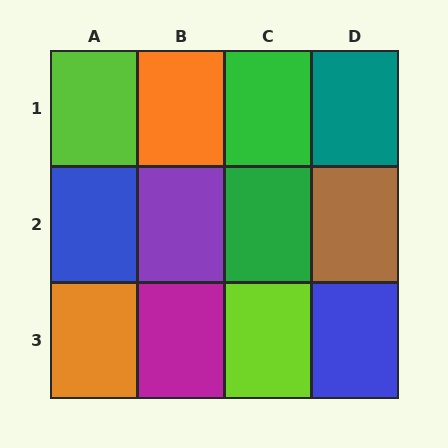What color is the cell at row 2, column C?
Green.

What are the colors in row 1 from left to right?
Lime, orange, green, teal.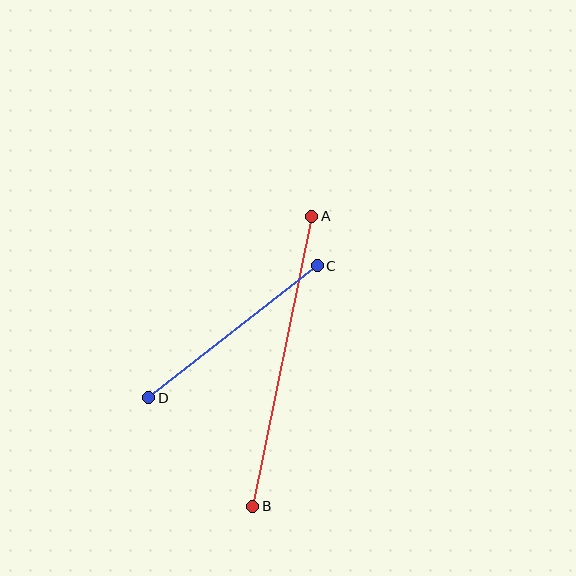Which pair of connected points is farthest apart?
Points A and B are farthest apart.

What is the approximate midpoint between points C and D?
The midpoint is at approximately (233, 332) pixels.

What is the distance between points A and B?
The distance is approximately 296 pixels.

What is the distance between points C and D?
The distance is approximately 214 pixels.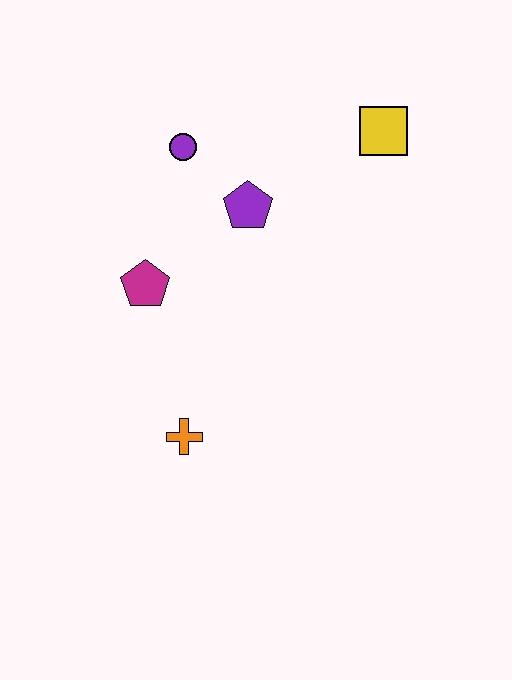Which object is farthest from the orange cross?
The yellow square is farthest from the orange cross.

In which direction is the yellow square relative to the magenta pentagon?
The yellow square is to the right of the magenta pentagon.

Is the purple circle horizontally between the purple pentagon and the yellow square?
No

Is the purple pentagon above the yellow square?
No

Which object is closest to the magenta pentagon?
The purple pentagon is closest to the magenta pentagon.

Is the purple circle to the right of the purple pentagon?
No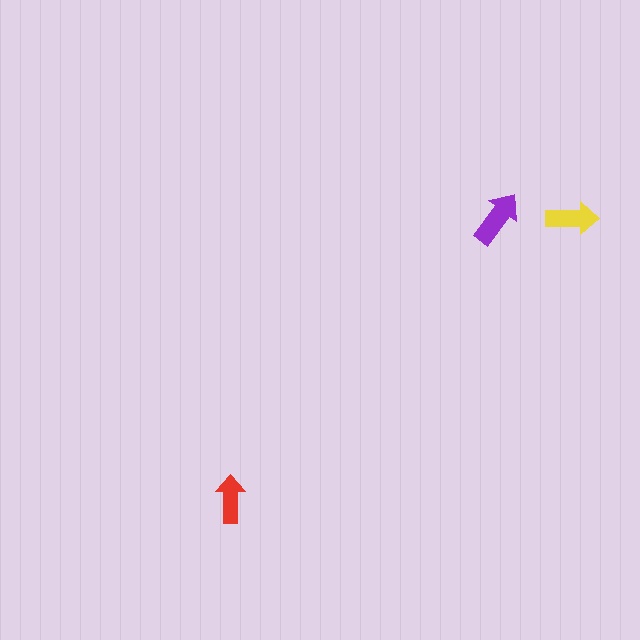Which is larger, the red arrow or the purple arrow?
The purple one.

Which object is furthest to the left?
The red arrow is leftmost.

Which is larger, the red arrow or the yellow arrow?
The yellow one.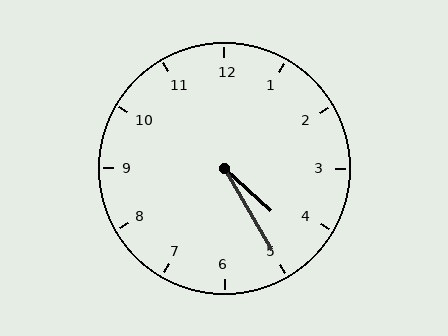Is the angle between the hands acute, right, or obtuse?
It is acute.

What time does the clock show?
4:25.